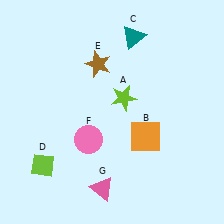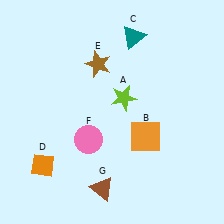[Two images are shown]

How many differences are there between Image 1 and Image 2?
There are 2 differences between the two images.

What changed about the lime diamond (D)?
In Image 1, D is lime. In Image 2, it changed to orange.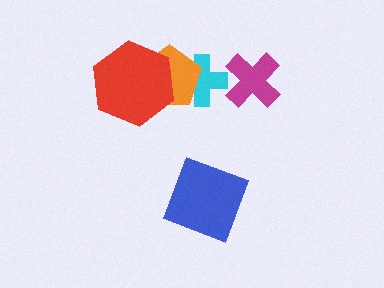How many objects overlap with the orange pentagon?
2 objects overlap with the orange pentagon.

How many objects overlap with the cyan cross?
1 object overlaps with the cyan cross.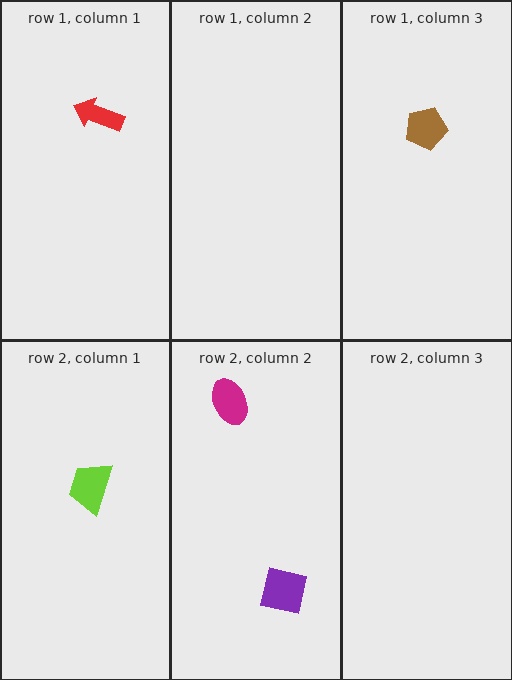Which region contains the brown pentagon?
The row 1, column 3 region.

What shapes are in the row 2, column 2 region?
The purple square, the magenta ellipse.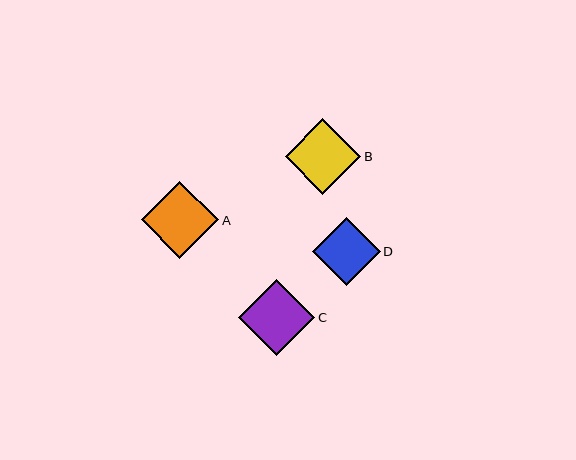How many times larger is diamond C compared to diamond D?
Diamond C is approximately 1.1 times the size of diamond D.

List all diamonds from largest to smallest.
From largest to smallest: A, C, B, D.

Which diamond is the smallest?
Diamond D is the smallest with a size of approximately 67 pixels.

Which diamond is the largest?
Diamond A is the largest with a size of approximately 77 pixels.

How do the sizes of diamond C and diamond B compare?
Diamond C and diamond B are approximately the same size.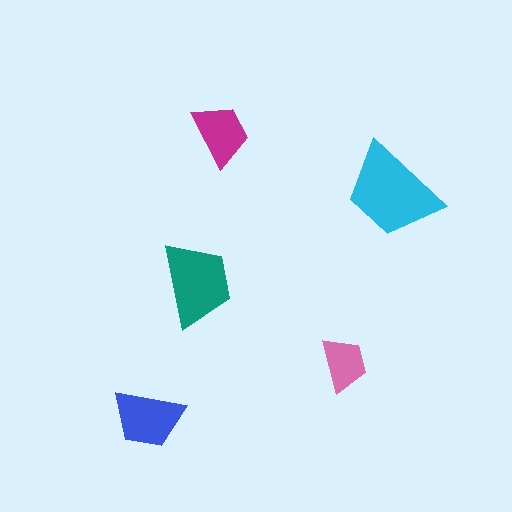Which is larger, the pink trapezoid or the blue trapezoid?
The blue one.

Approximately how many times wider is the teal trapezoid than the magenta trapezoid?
About 1.5 times wider.